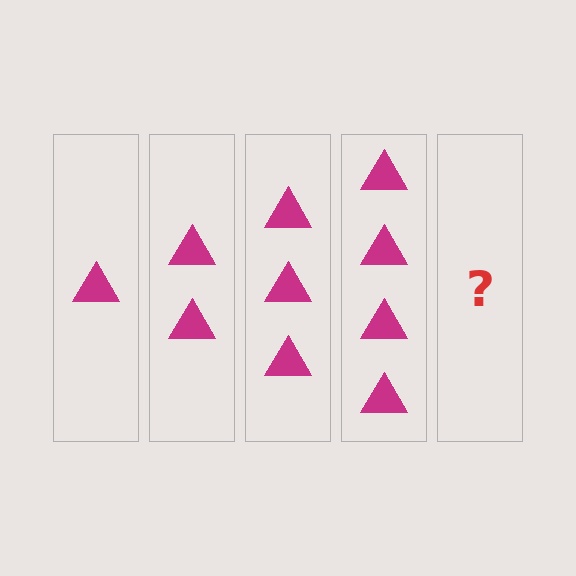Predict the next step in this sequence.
The next step is 5 triangles.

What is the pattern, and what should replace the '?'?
The pattern is that each step adds one more triangle. The '?' should be 5 triangles.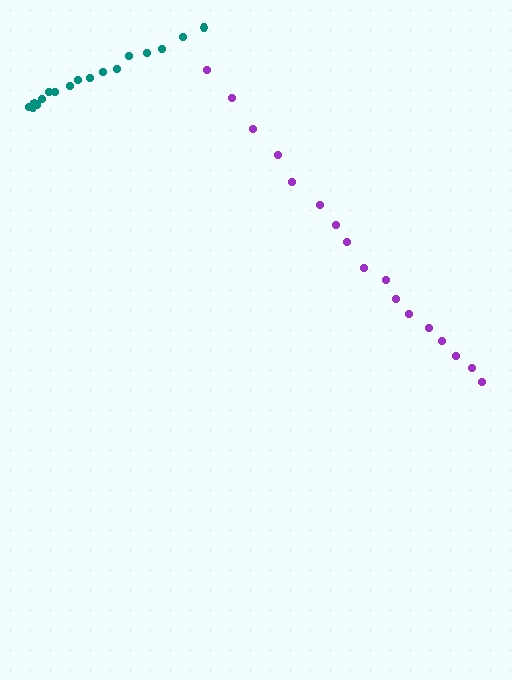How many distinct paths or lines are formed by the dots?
There are 2 distinct paths.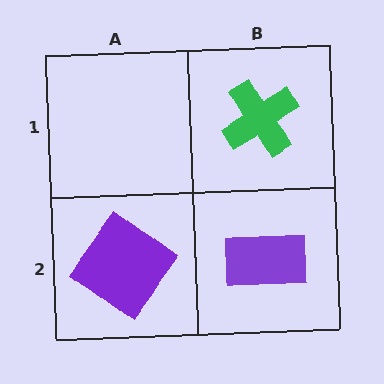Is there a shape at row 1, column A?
No, that cell is empty.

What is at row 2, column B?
A purple rectangle.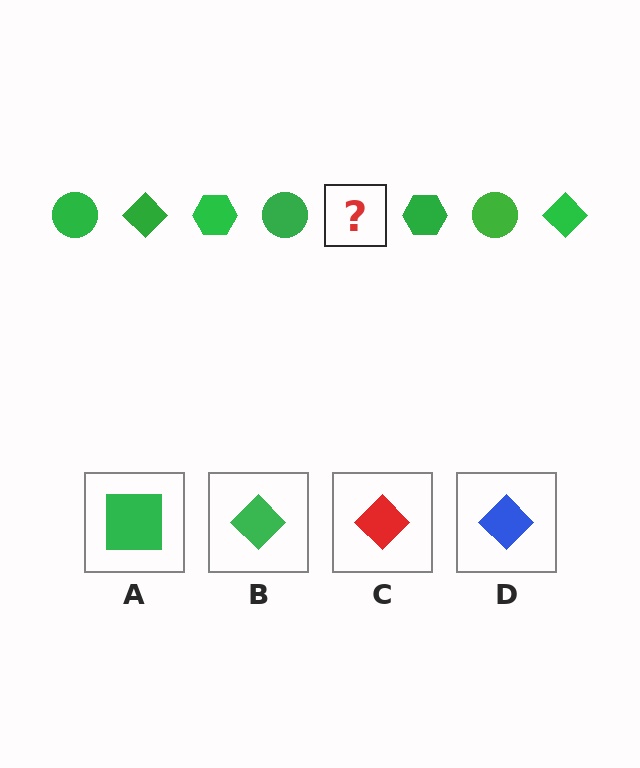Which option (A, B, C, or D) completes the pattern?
B.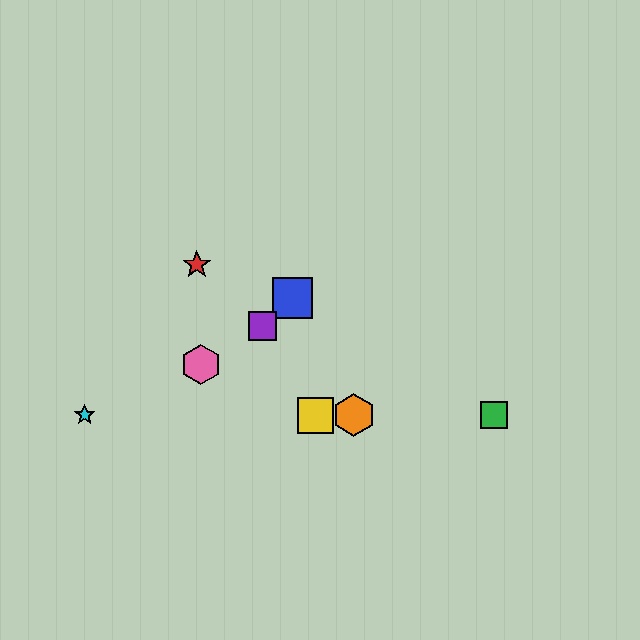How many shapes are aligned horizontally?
4 shapes (the green square, the yellow square, the orange hexagon, the cyan star) are aligned horizontally.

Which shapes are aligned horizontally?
The green square, the yellow square, the orange hexagon, the cyan star are aligned horizontally.